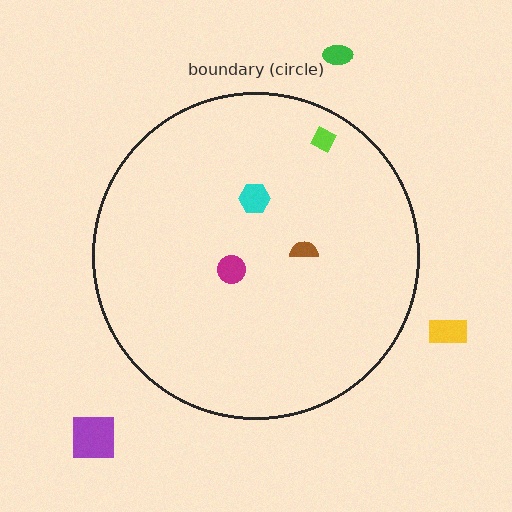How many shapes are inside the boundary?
4 inside, 3 outside.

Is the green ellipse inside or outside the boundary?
Outside.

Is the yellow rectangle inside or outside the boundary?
Outside.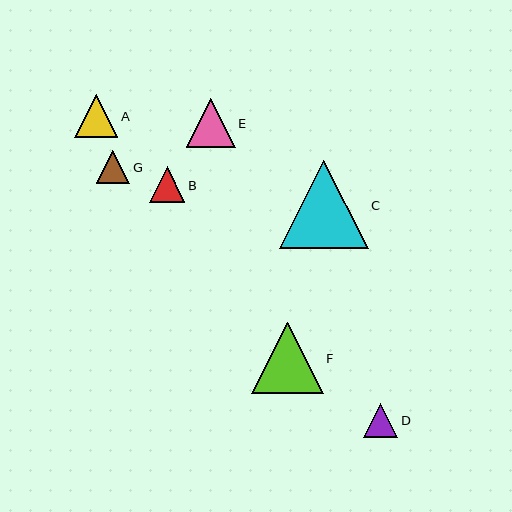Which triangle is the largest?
Triangle C is the largest with a size of approximately 88 pixels.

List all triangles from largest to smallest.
From largest to smallest: C, F, E, A, B, D, G.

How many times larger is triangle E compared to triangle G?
Triangle E is approximately 1.5 times the size of triangle G.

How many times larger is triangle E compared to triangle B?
Triangle E is approximately 1.4 times the size of triangle B.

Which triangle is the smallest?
Triangle G is the smallest with a size of approximately 33 pixels.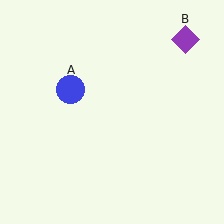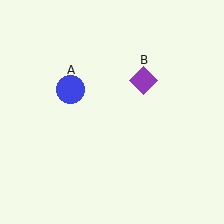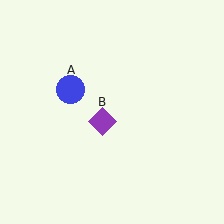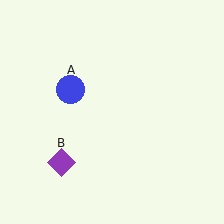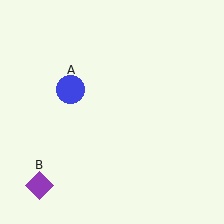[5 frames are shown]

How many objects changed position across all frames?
1 object changed position: purple diamond (object B).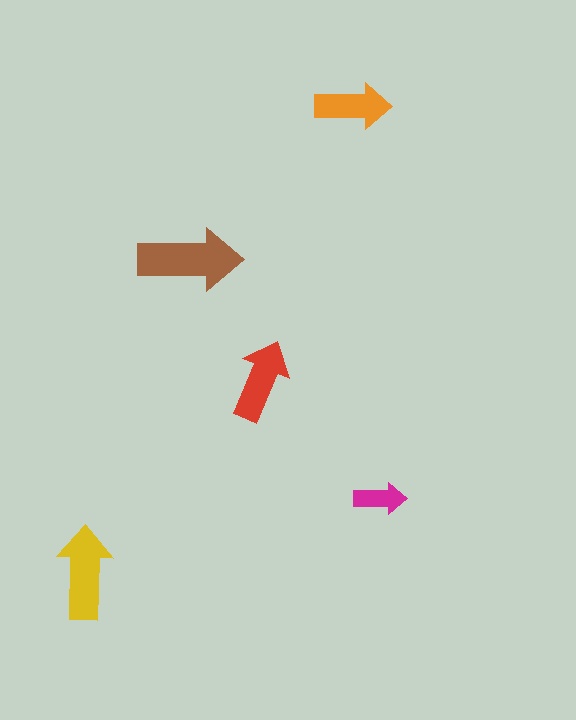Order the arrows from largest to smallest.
the brown one, the yellow one, the red one, the orange one, the magenta one.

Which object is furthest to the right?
The magenta arrow is rightmost.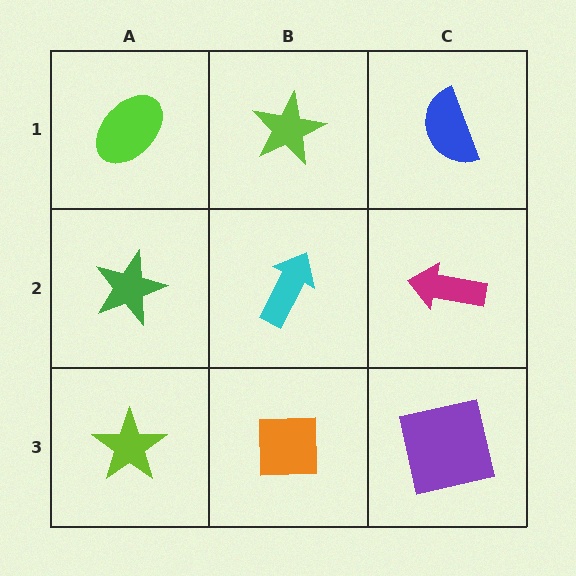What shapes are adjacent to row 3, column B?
A cyan arrow (row 2, column B), a lime star (row 3, column A), a purple square (row 3, column C).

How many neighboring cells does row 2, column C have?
3.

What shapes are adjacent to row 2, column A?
A lime ellipse (row 1, column A), a lime star (row 3, column A), a cyan arrow (row 2, column B).